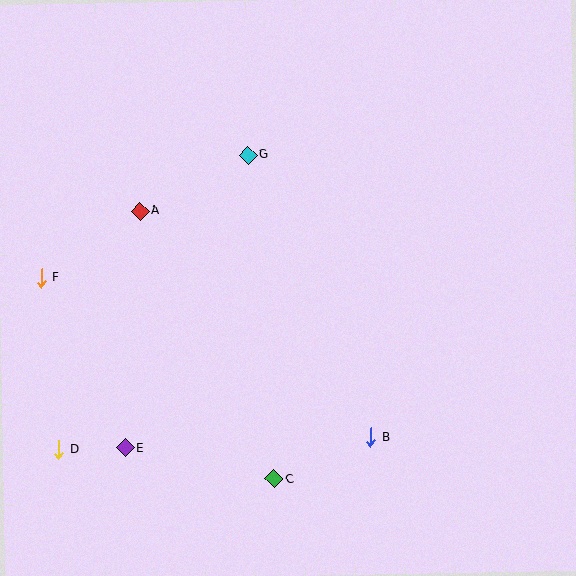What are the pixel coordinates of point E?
Point E is at (125, 448).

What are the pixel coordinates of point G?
Point G is at (248, 155).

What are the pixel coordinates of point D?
Point D is at (58, 449).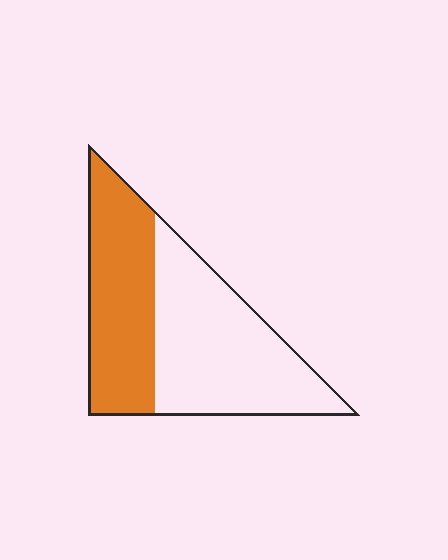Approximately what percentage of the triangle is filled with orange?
Approximately 45%.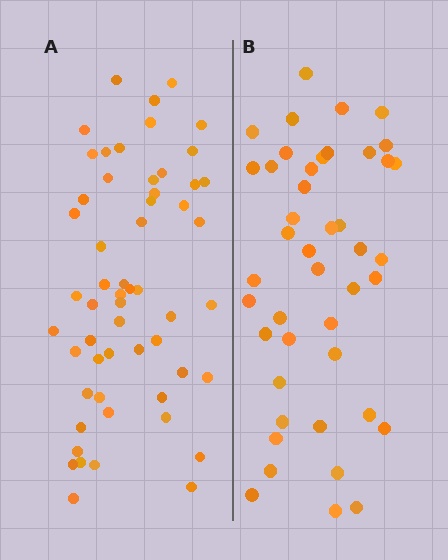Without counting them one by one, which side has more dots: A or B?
Region A (the left region) has more dots.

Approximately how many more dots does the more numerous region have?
Region A has roughly 12 or so more dots than region B.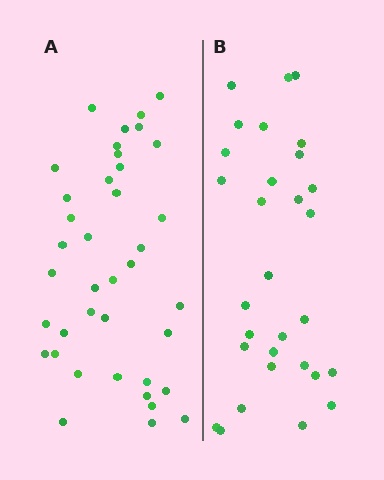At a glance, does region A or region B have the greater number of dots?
Region A (the left region) has more dots.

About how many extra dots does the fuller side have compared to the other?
Region A has roughly 8 or so more dots than region B.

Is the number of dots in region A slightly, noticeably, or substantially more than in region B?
Region A has noticeably more, but not dramatically so. The ratio is roughly 1.3 to 1.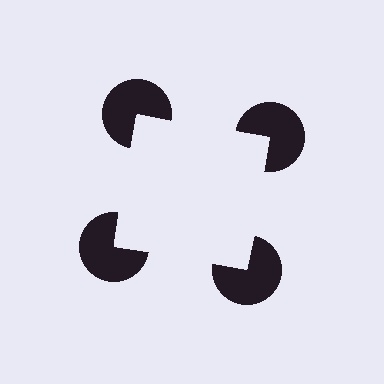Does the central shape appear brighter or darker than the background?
It typically appears slightly brighter than the background, even though no actual brightness change is drawn.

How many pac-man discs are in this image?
There are 4 — one at each vertex of the illusory square.